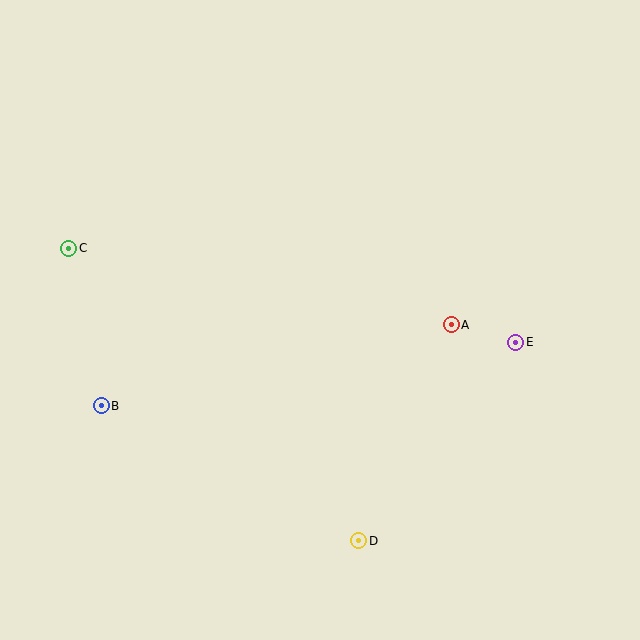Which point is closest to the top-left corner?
Point C is closest to the top-left corner.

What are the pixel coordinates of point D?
Point D is at (359, 541).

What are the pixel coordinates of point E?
Point E is at (516, 342).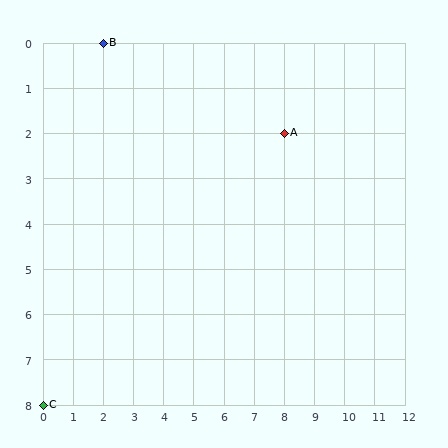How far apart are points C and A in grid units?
Points C and A are 8 columns and 6 rows apart (about 10.0 grid units diagonally).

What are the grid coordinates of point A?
Point A is at grid coordinates (8, 2).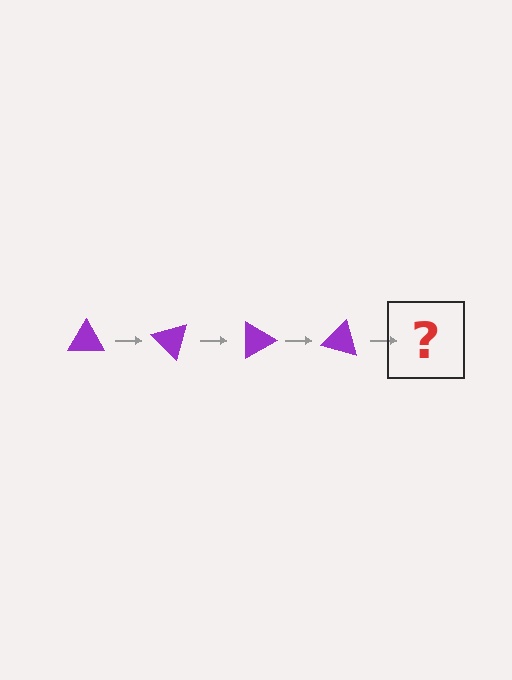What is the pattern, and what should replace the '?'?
The pattern is that the triangle rotates 45 degrees each step. The '?' should be a purple triangle rotated 180 degrees.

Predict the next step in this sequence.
The next step is a purple triangle rotated 180 degrees.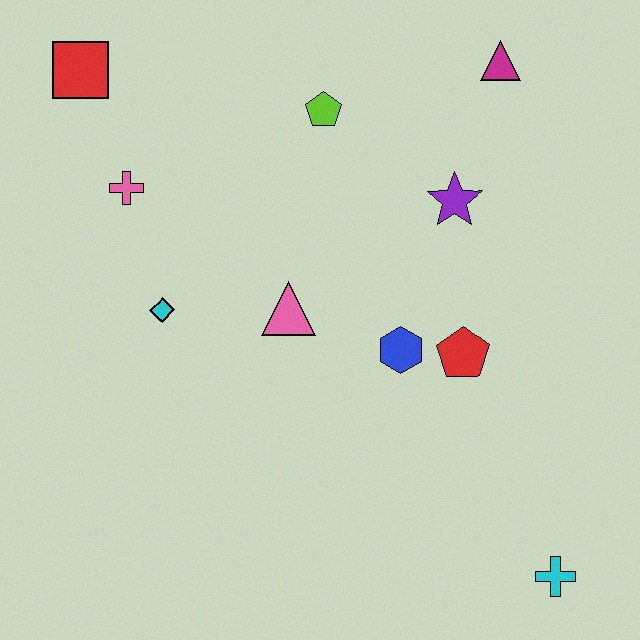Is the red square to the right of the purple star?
No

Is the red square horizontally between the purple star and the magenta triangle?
No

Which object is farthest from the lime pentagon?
The cyan cross is farthest from the lime pentagon.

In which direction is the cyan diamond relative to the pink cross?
The cyan diamond is below the pink cross.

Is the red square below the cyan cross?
No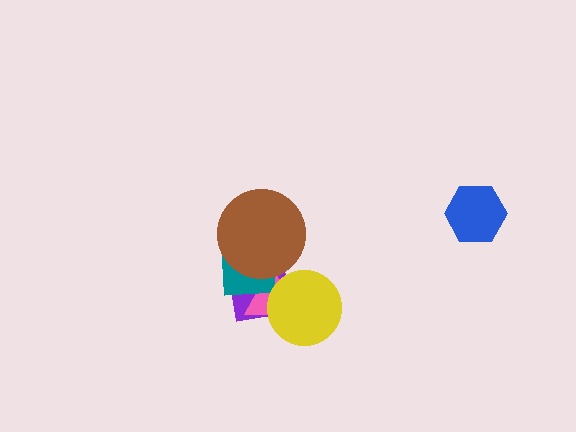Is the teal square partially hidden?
Yes, it is partially covered by another shape.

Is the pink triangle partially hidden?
Yes, it is partially covered by another shape.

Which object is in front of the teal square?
The brown circle is in front of the teal square.